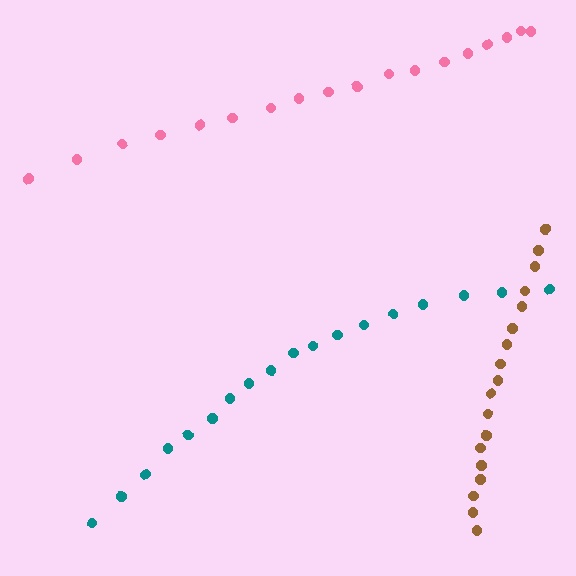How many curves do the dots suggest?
There are 3 distinct paths.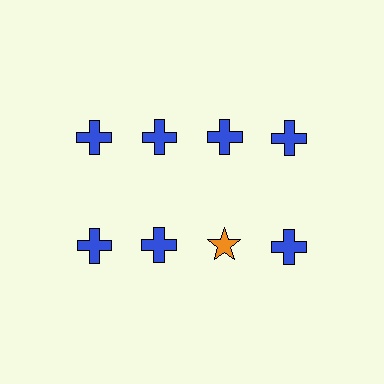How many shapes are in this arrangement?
There are 8 shapes arranged in a grid pattern.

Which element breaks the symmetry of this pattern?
The orange star in the second row, center column breaks the symmetry. All other shapes are blue crosses.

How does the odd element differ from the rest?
It differs in both color (orange instead of blue) and shape (star instead of cross).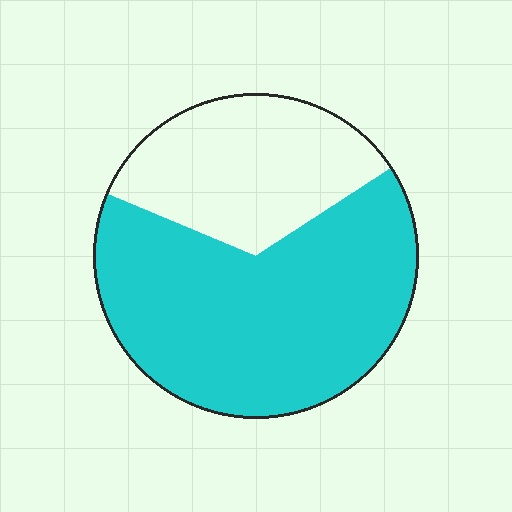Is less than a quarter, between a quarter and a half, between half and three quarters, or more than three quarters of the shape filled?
Between half and three quarters.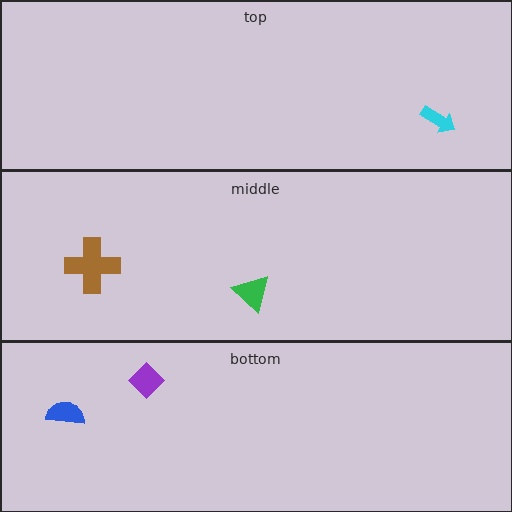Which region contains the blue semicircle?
The bottom region.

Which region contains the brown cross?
The middle region.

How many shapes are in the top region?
1.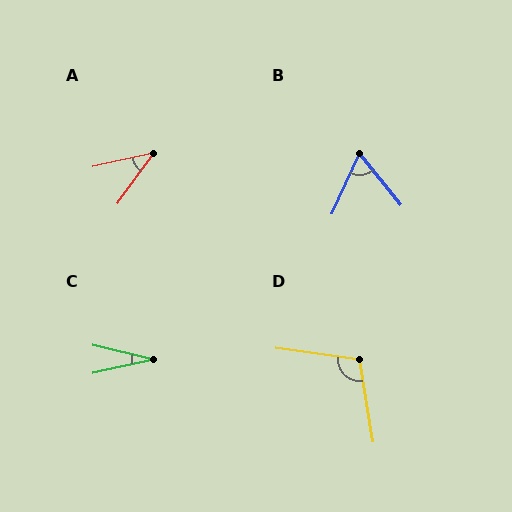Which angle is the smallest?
C, at approximately 26 degrees.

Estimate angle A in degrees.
Approximately 42 degrees.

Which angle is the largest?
D, at approximately 107 degrees.